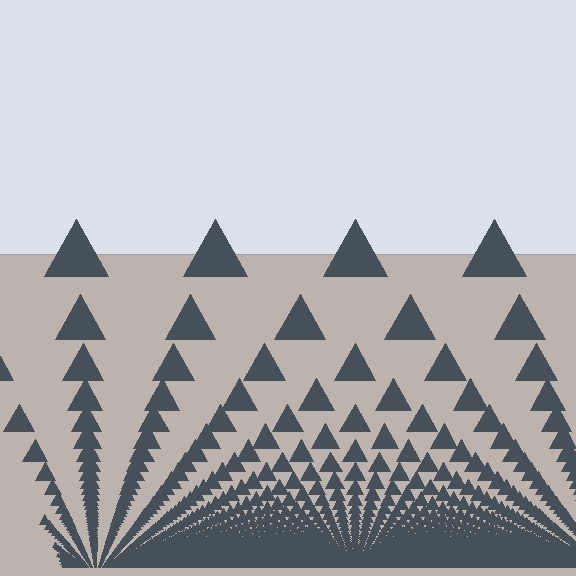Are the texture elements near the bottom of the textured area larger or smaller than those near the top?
Smaller. The gradient is inverted — elements near the bottom are smaller and denser.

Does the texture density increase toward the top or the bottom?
Density increases toward the bottom.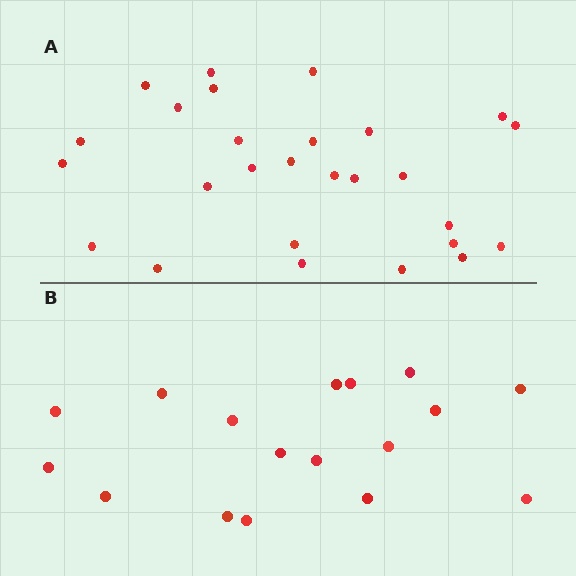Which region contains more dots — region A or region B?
Region A (the top region) has more dots.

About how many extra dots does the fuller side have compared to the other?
Region A has roughly 10 or so more dots than region B.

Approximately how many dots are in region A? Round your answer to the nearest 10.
About 30 dots. (The exact count is 27, which rounds to 30.)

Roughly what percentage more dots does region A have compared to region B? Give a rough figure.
About 60% more.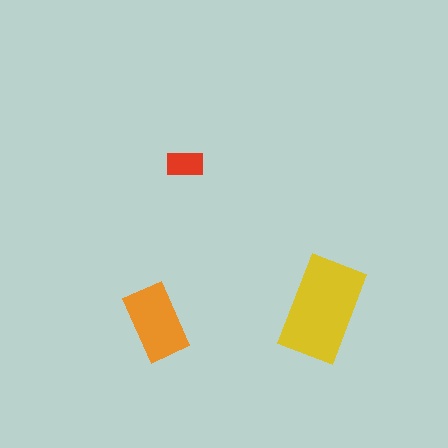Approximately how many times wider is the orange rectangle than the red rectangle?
About 2 times wider.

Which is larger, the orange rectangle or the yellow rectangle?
The yellow one.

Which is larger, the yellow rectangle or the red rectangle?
The yellow one.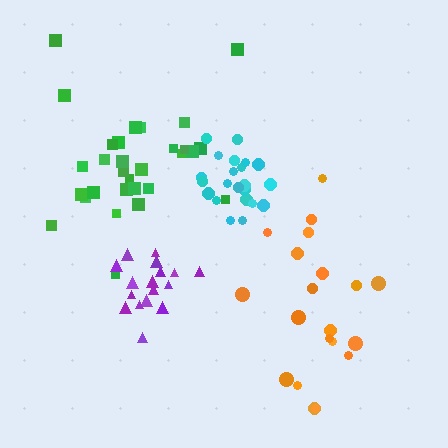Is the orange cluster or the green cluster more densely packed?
Green.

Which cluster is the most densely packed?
Cyan.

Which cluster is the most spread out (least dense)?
Orange.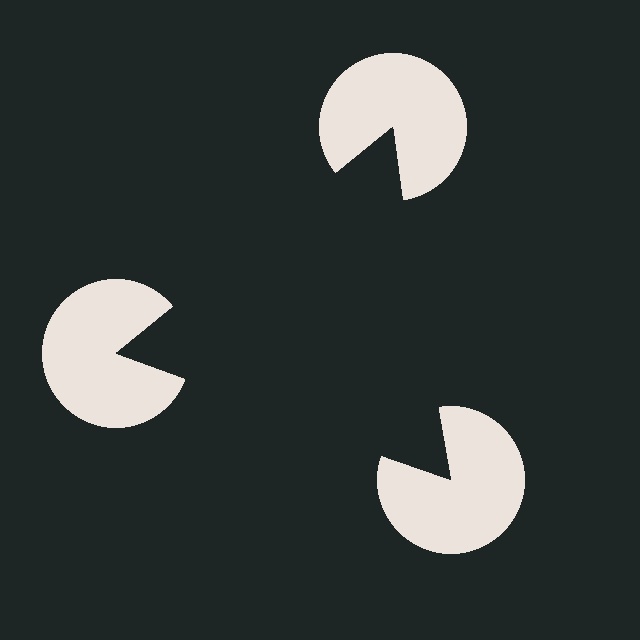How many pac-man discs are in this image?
There are 3 — one at each vertex of the illusory triangle.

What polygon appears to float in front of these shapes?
An illusory triangle — its edges are inferred from the aligned wedge cuts in the pac-man discs, not physically drawn.